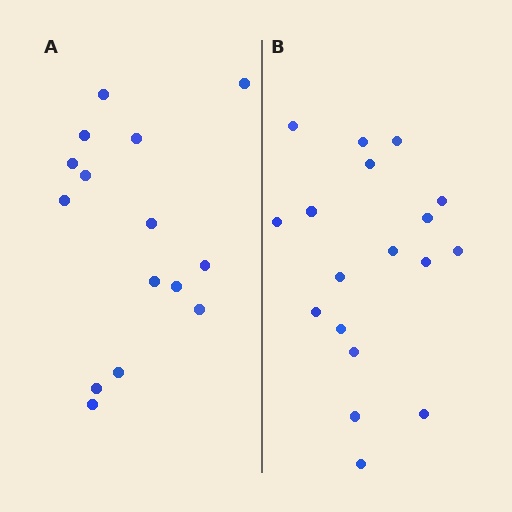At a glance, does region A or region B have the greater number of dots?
Region B (the right region) has more dots.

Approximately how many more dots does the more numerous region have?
Region B has just a few more — roughly 2 or 3 more dots than region A.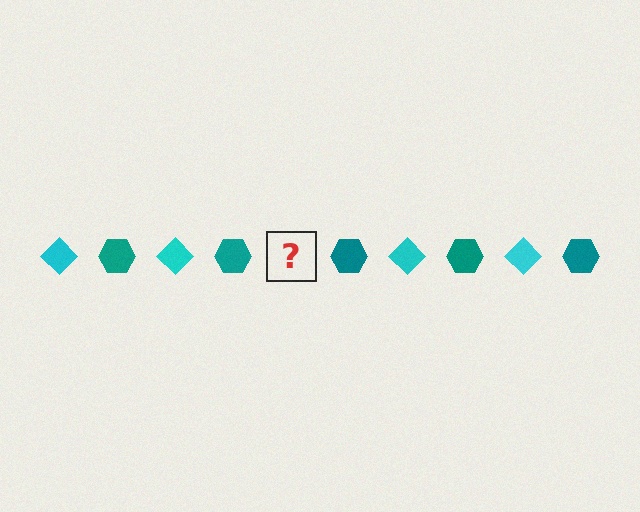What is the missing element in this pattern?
The missing element is a cyan diamond.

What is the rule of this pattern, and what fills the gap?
The rule is that the pattern alternates between cyan diamond and teal hexagon. The gap should be filled with a cyan diamond.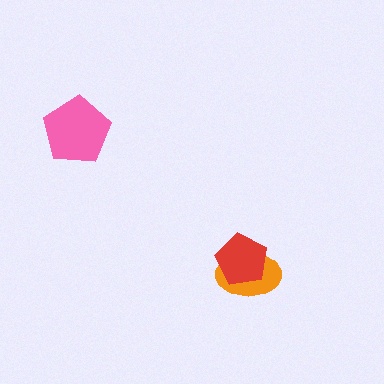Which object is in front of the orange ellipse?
The red pentagon is in front of the orange ellipse.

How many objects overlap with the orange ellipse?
1 object overlaps with the orange ellipse.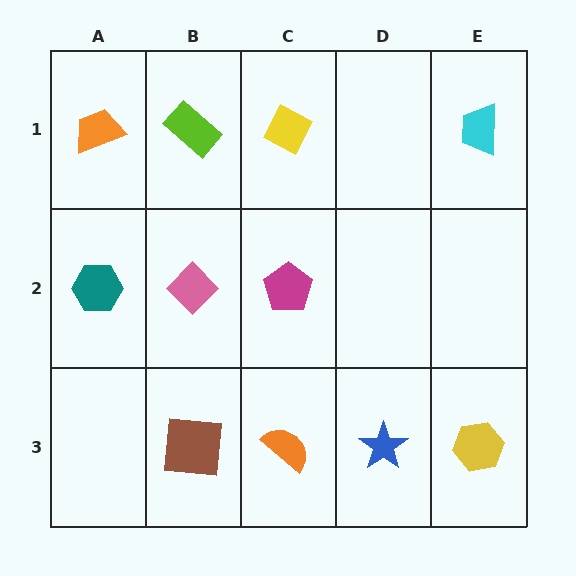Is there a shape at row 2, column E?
No, that cell is empty.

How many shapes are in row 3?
4 shapes.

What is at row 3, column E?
A yellow hexagon.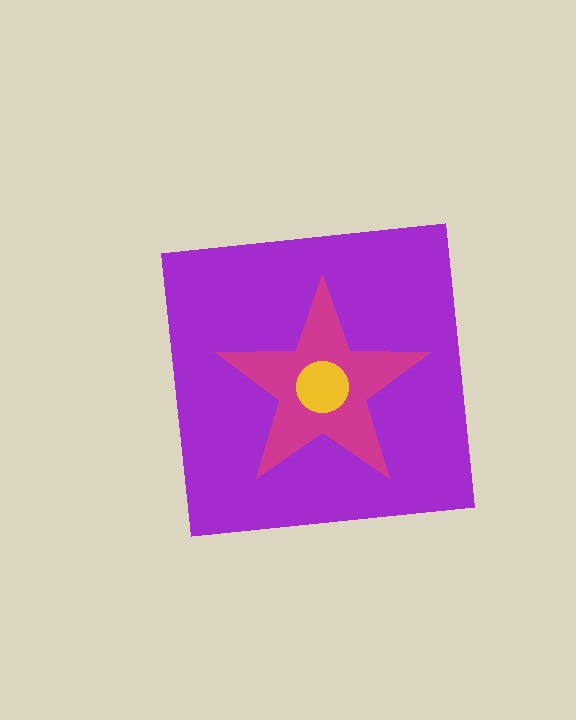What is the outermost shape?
The purple square.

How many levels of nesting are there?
3.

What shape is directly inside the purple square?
The magenta star.